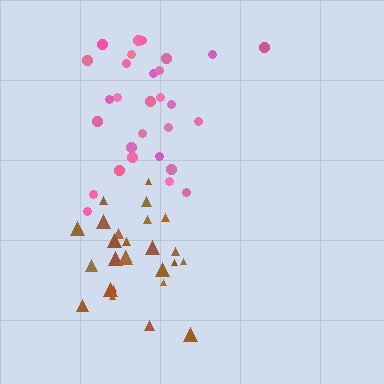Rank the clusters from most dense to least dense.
brown, pink.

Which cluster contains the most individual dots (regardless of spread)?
Pink (29).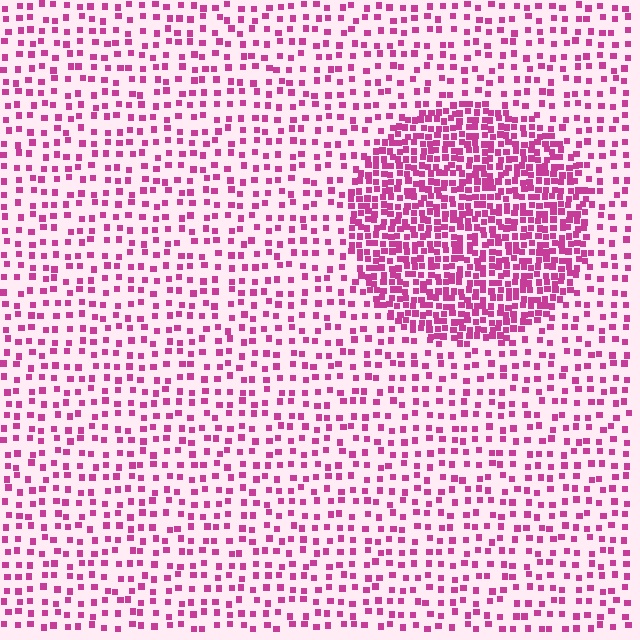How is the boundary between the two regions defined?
The boundary is defined by a change in element density (approximately 2.6x ratio). All elements are the same color, size, and shape.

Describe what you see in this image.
The image contains small magenta elements arranged at two different densities. A circle-shaped region is visible where the elements are more densely packed than the surrounding area.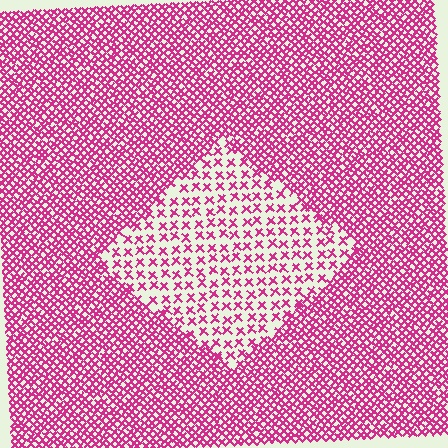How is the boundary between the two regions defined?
The boundary is defined by a change in element density (approximately 2.5x ratio). All elements are the same color, size, and shape.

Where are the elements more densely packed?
The elements are more densely packed outside the diamond boundary.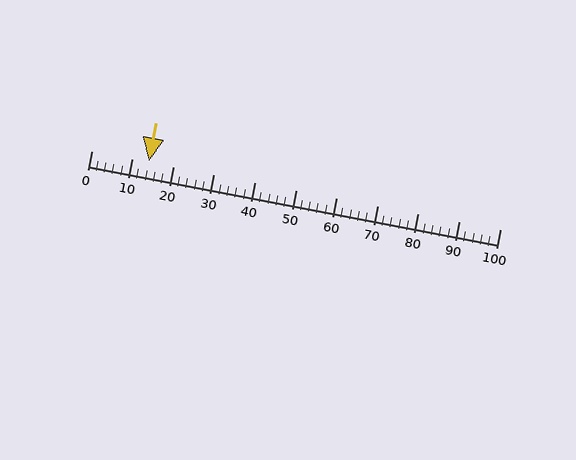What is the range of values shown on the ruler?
The ruler shows values from 0 to 100.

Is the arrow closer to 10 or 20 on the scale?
The arrow is closer to 10.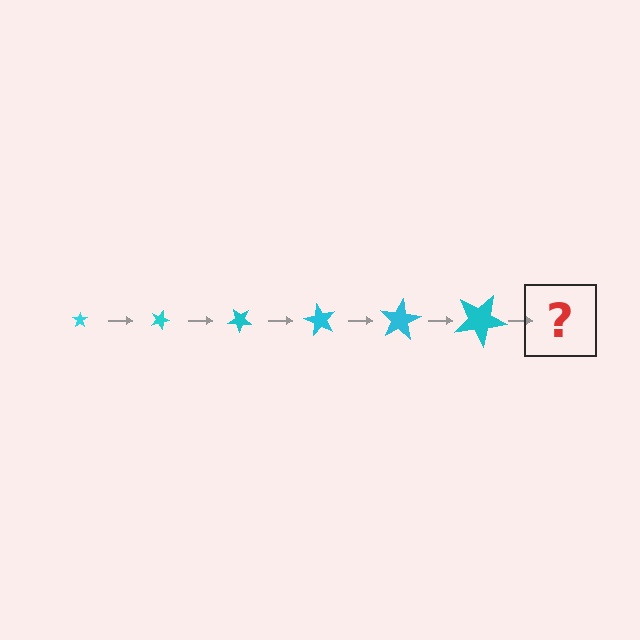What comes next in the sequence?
The next element should be a star, larger than the previous one and rotated 120 degrees from the start.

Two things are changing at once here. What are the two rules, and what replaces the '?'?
The two rules are that the star grows larger each step and it rotates 20 degrees each step. The '?' should be a star, larger than the previous one and rotated 120 degrees from the start.